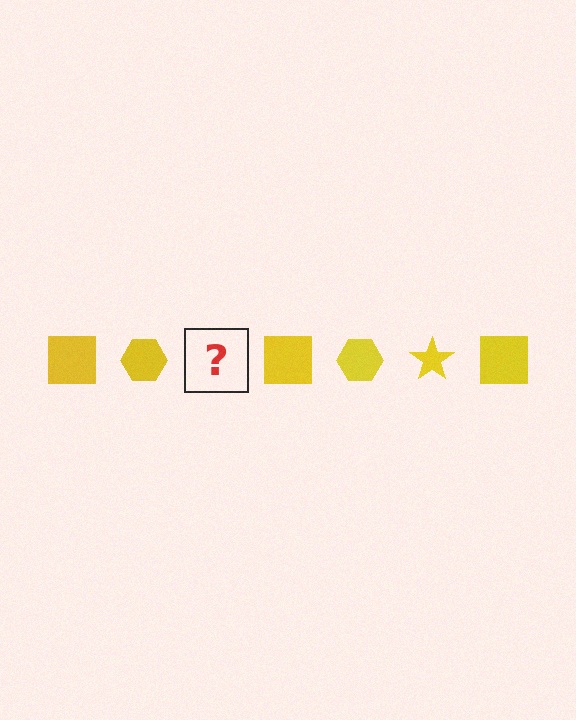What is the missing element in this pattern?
The missing element is a yellow star.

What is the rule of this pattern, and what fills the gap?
The rule is that the pattern cycles through square, hexagon, star shapes in yellow. The gap should be filled with a yellow star.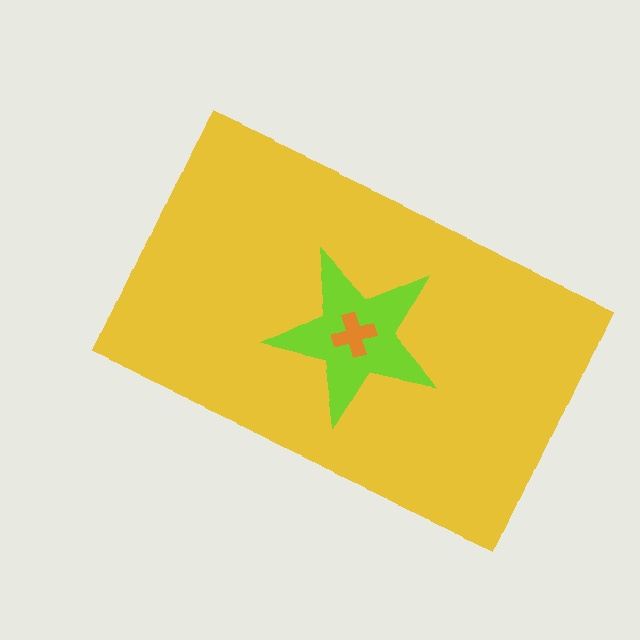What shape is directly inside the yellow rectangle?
The lime star.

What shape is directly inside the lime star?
The orange cross.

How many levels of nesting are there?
3.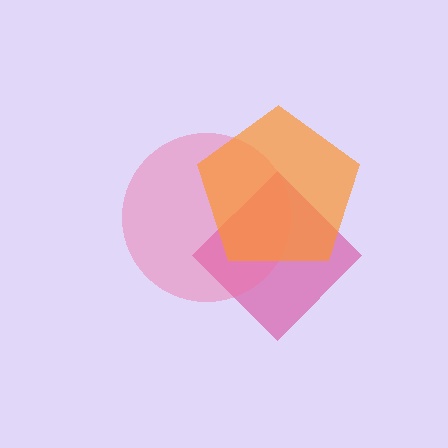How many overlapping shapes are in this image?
There are 3 overlapping shapes in the image.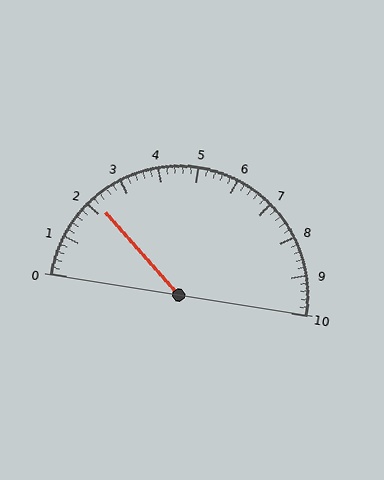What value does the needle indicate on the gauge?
The needle indicates approximately 2.2.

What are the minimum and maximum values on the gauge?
The gauge ranges from 0 to 10.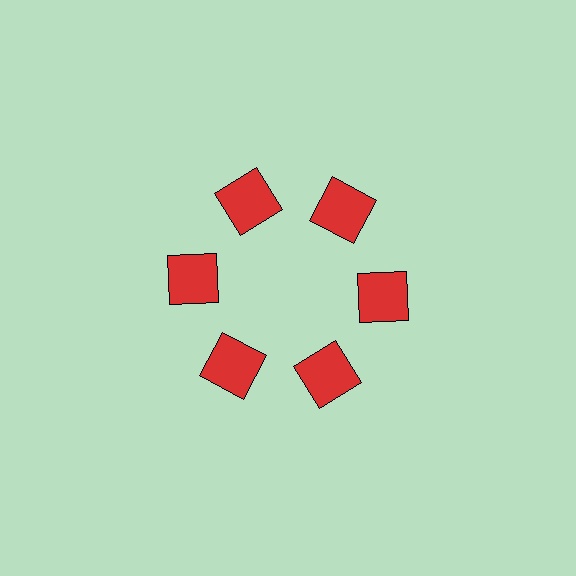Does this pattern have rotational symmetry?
Yes, this pattern has 6-fold rotational symmetry. It looks the same after rotating 60 degrees around the center.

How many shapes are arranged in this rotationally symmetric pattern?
There are 6 shapes, arranged in 6 groups of 1.